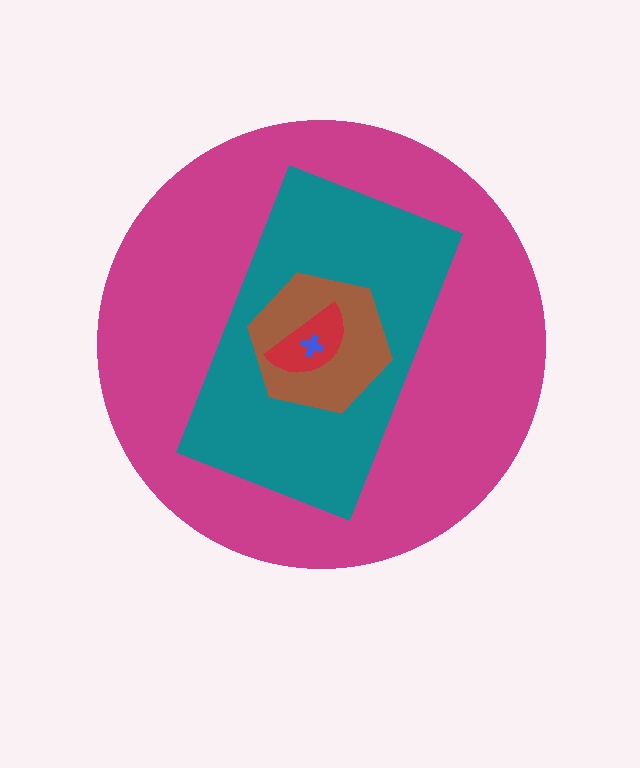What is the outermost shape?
The magenta circle.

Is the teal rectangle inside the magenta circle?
Yes.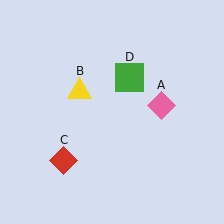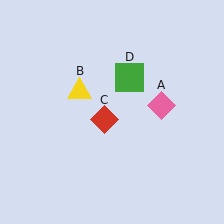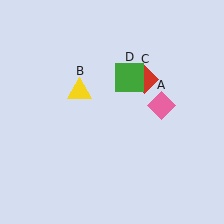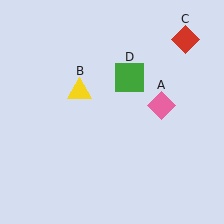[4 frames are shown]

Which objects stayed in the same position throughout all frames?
Pink diamond (object A) and yellow triangle (object B) and green square (object D) remained stationary.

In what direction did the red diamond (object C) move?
The red diamond (object C) moved up and to the right.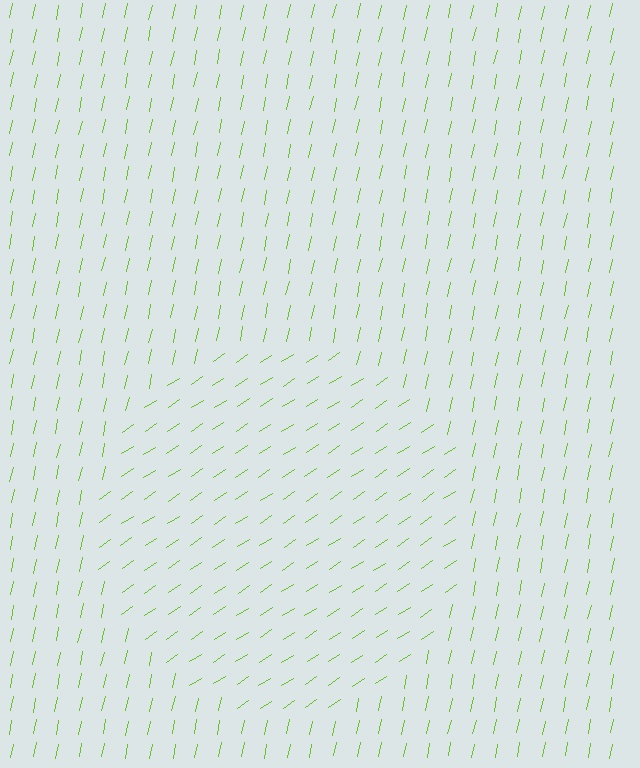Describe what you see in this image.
The image is filled with small lime line segments. A circle region in the image has lines oriented differently from the surrounding lines, creating a visible texture boundary.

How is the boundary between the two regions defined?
The boundary is defined purely by a change in line orientation (approximately 45 degrees difference). All lines are the same color and thickness.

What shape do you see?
I see a circle.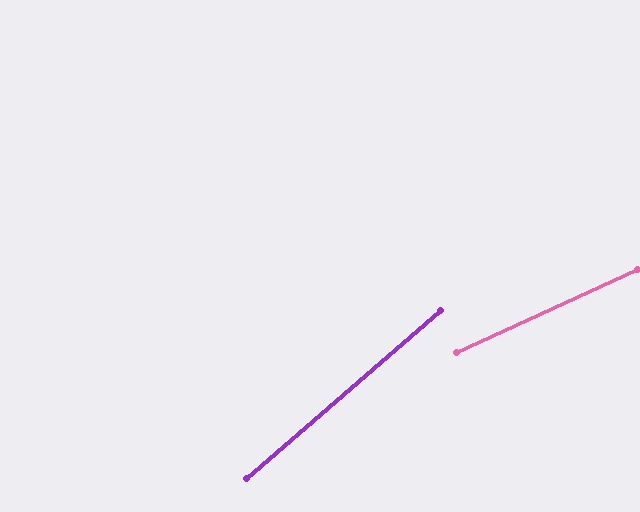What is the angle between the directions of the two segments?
Approximately 16 degrees.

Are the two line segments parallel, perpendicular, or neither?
Neither parallel nor perpendicular — they differ by about 16°.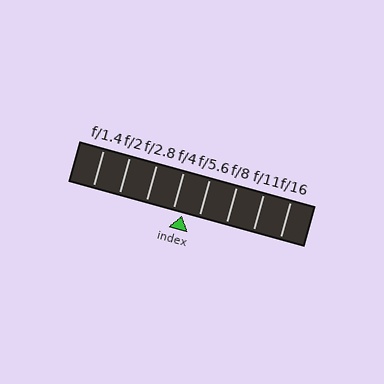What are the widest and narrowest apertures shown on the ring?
The widest aperture shown is f/1.4 and the narrowest is f/16.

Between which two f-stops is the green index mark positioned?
The index mark is between f/4 and f/5.6.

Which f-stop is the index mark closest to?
The index mark is closest to f/4.